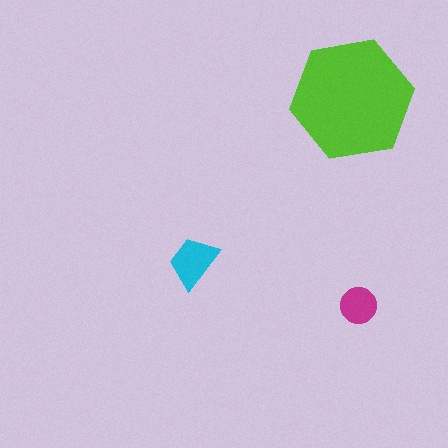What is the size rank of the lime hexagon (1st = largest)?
1st.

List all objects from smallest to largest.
The magenta circle, the cyan trapezoid, the lime hexagon.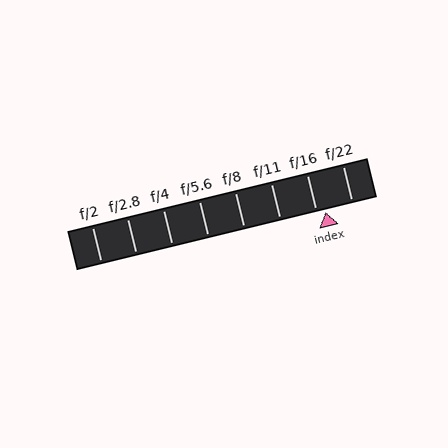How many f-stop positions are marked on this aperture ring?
There are 8 f-stop positions marked.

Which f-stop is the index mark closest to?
The index mark is closest to f/16.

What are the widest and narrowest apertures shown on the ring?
The widest aperture shown is f/2 and the narrowest is f/22.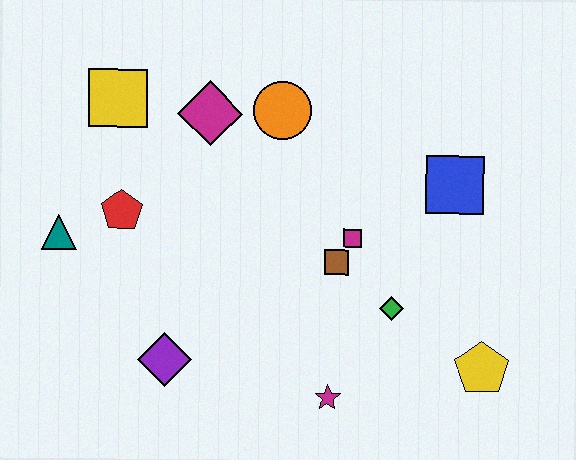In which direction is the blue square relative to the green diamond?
The blue square is above the green diamond.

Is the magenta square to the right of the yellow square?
Yes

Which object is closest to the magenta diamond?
The orange circle is closest to the magenta diamond.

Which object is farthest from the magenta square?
The teal triangle is farthest from the magenta square.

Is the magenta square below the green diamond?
No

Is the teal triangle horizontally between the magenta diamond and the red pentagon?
No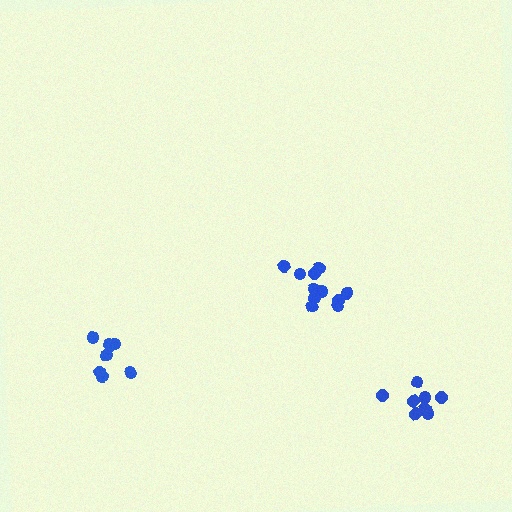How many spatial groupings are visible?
There are 3 spatial groupings.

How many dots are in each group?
Group 1: 8 dots, Group 2: 11 dots, Group 3: 8 dots (27 total).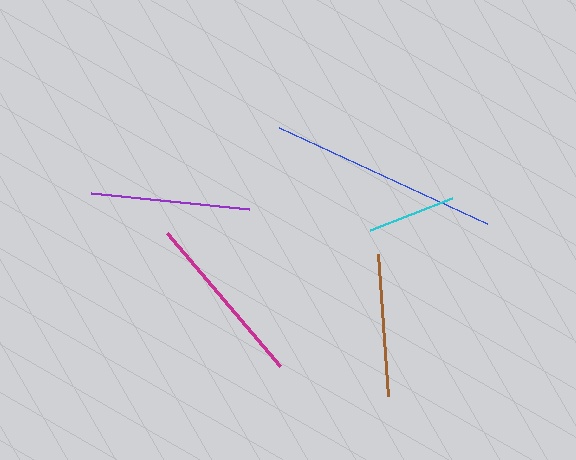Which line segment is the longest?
The blue line is the longest at approximately 229 pixels.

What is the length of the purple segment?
The purple segment is approximately 159 pixels long.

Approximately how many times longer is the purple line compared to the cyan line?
The purple line is approximately 1.8 times the length of the cyan line.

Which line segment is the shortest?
The cyan line is the shortest at approximately 89 pixels.